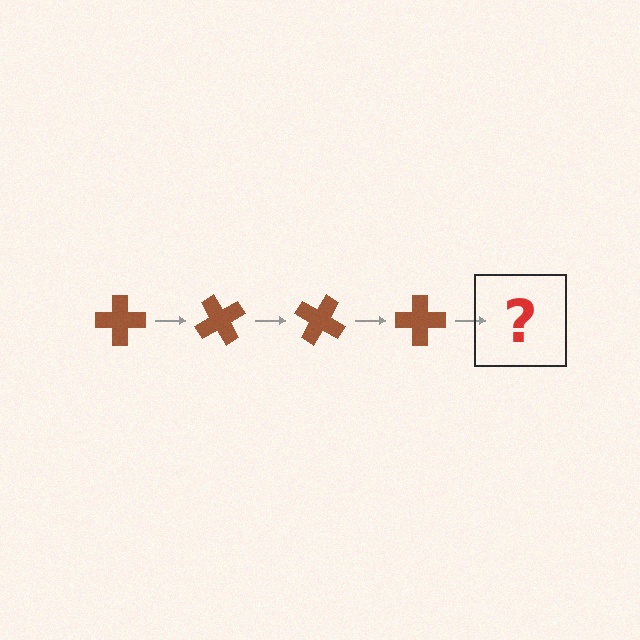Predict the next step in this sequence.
The next step is a brown cross rotated 240 degrees.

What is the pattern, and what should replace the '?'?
The pattern is that the cross rotates 60 degrees each step. The '?' should be a brown cross rotated 240 degrees.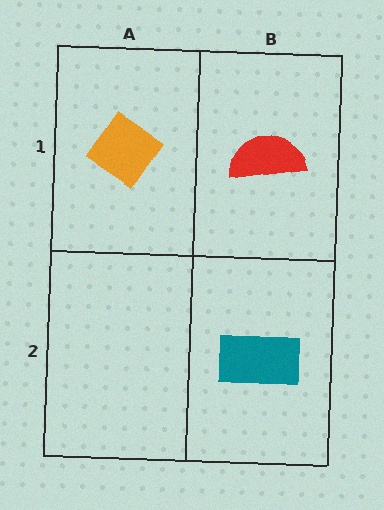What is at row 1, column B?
A red semicircle.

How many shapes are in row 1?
2 shapes.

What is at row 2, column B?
A teal rectangle.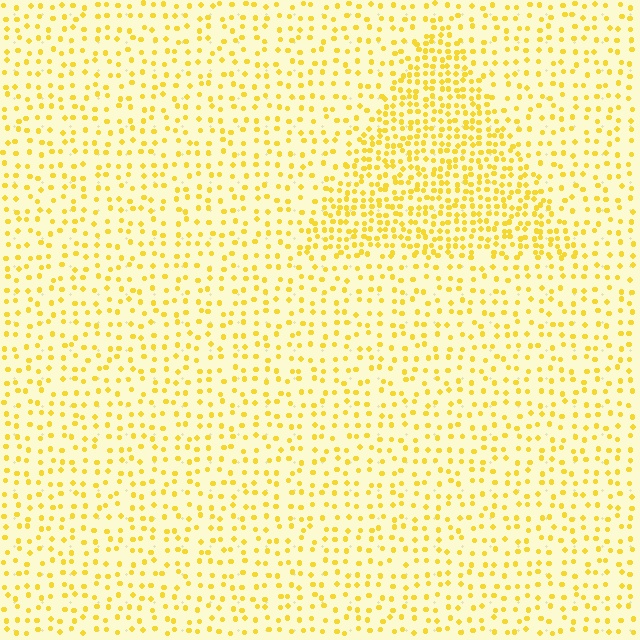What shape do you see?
I see a triangle.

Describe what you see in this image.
The image contains small yellow elements arranged at two different densities. A triangle-shaped region is visible where the elements are more densely packed than the surrounding area.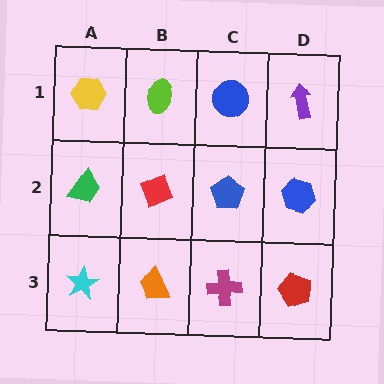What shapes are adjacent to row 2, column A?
A yellow hexagon (row 1, column A), a cyan star (row 3, column A), a red diamond (row 2, column B).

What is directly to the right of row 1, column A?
A lime ellipse.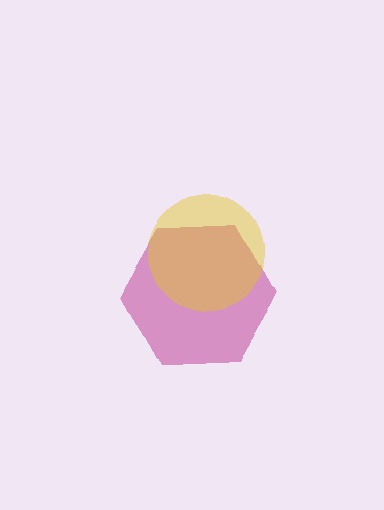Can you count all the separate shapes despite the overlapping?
Yes, there are 2 separate shapes.